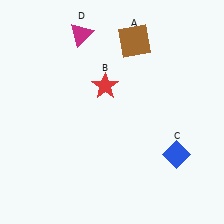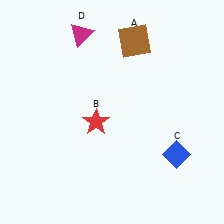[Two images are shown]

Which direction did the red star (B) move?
The red star (B) moved down.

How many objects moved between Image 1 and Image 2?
1 object moved between the two images.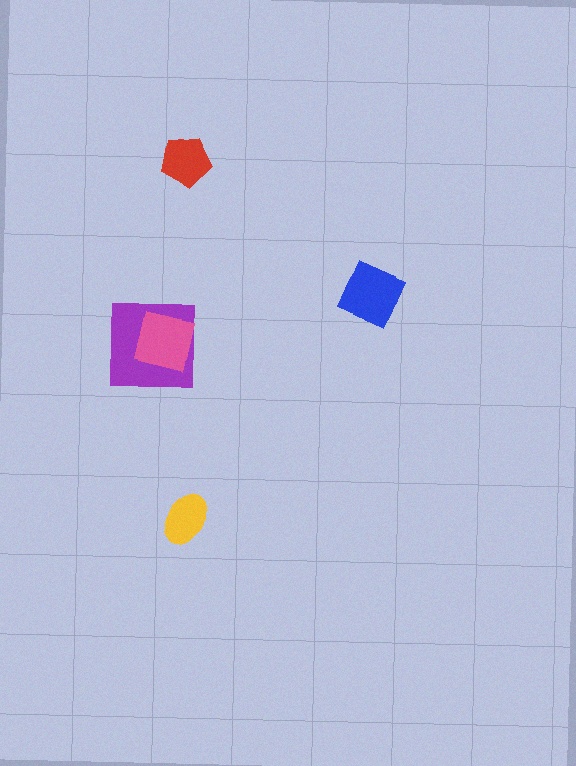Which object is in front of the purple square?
The pink square is in front of the purple square.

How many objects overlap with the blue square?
0 objects overlap with the blue square.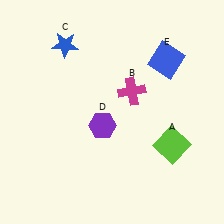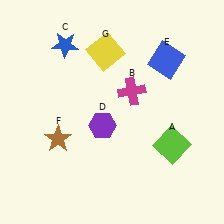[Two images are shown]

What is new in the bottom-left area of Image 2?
A brown star (F) was added in the bottom-left area of Image 2.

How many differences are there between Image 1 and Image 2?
There are 2 differences between the two images.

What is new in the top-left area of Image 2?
A yellow square (G) was added in the top-left area of Image 2.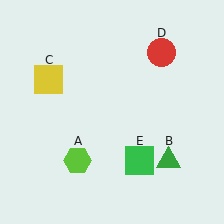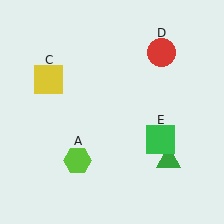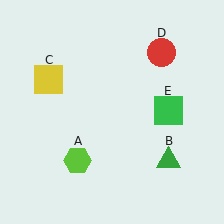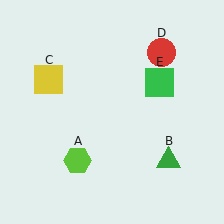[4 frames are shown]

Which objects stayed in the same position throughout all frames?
Lime hexagon (object A) and green triangle (object B) and yellow square (object C) and red circle (object D) remained stationary.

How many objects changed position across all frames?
1 object changed position: green square (object E).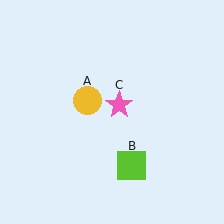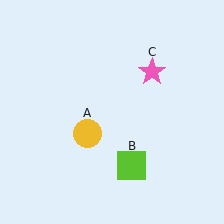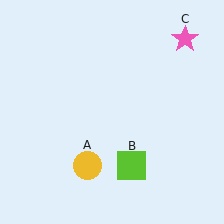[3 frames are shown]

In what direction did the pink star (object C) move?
The pink star (object C) moved up and to the right.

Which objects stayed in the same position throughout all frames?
Lime square (object B) remained stationary.